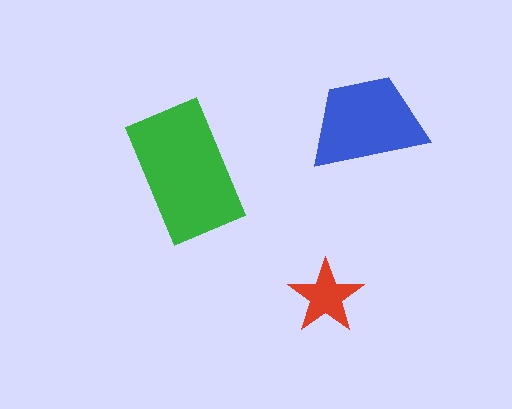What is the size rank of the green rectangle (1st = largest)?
1st.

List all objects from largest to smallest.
The green rectangle, the blue trapezoid, the red star.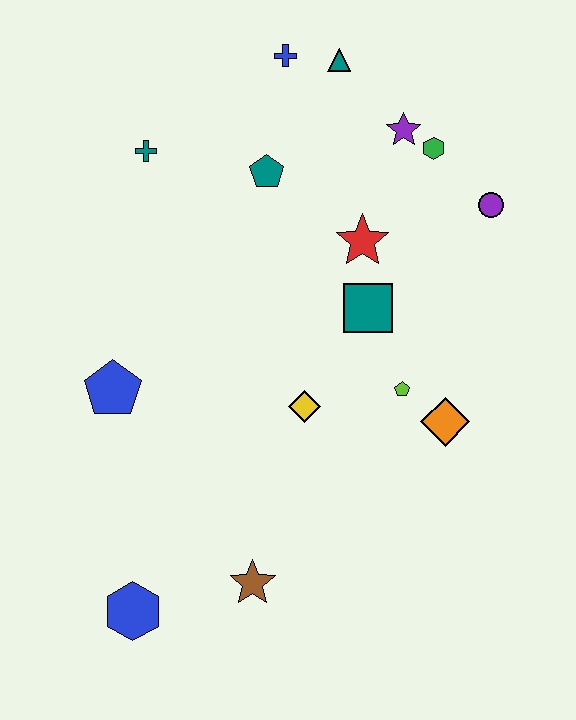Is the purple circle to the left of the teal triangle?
No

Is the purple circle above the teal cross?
No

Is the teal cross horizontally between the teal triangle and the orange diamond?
No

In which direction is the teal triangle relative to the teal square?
The teal triangle is above the teal square.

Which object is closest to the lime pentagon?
The orange diamond is closest to the lime pentagon.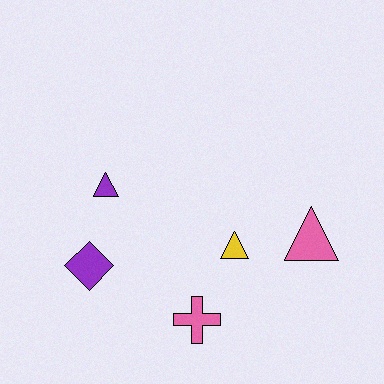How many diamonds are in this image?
There is 1 diamond.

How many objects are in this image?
There are 5 objects.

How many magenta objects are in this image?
There are no magenta objects.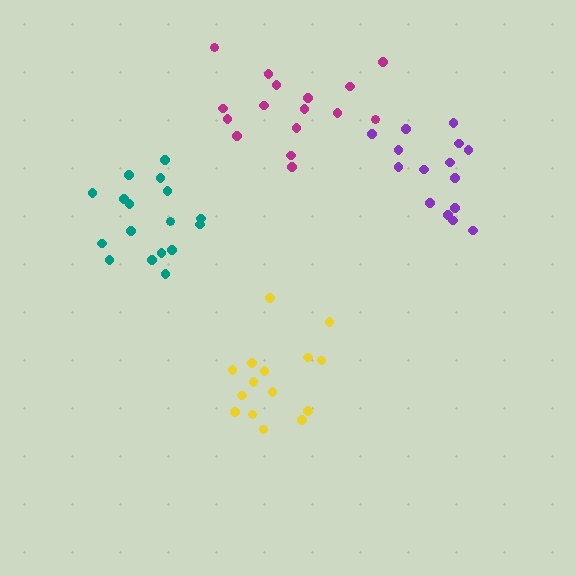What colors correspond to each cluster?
The clusters are colored: magenta, purple, teal, yellow.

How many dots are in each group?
Group 1: 16 dots, Group 2: 15 dots, Group 3: 17 dots, Group 4: 15 dots (63 total).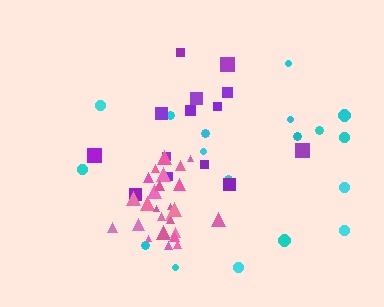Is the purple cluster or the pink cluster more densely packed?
Pink.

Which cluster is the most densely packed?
Pink.